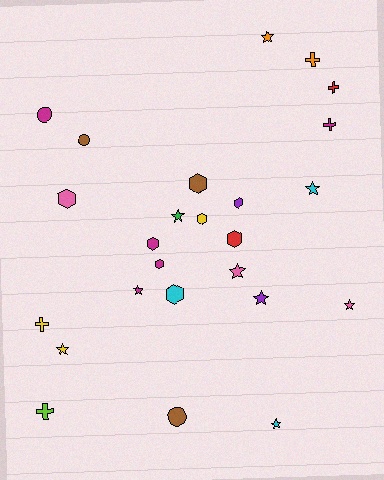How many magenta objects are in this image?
There are 5 magenta objects.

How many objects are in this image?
There are 25 objects.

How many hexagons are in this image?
There are 8 hexagons.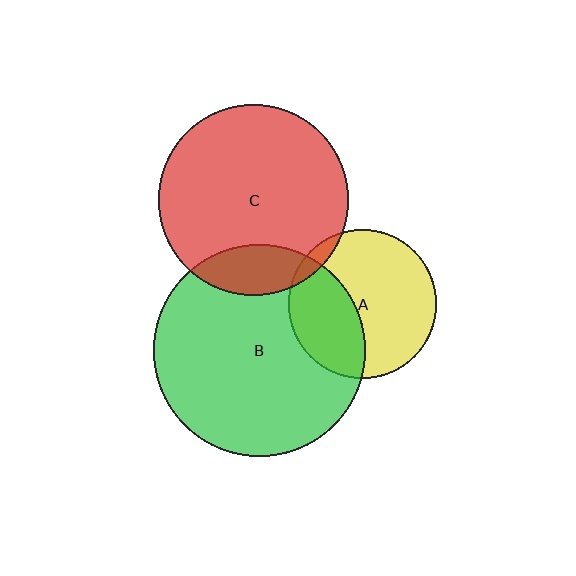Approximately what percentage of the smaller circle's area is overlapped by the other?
Approximately 35%.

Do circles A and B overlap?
Yes.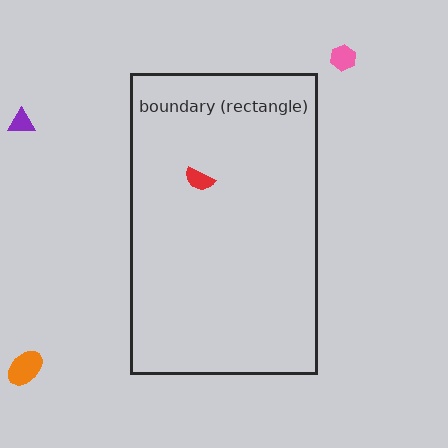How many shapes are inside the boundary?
1 inside, 3 outside.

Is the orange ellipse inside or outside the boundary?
Outside.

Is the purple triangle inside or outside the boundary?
Outside.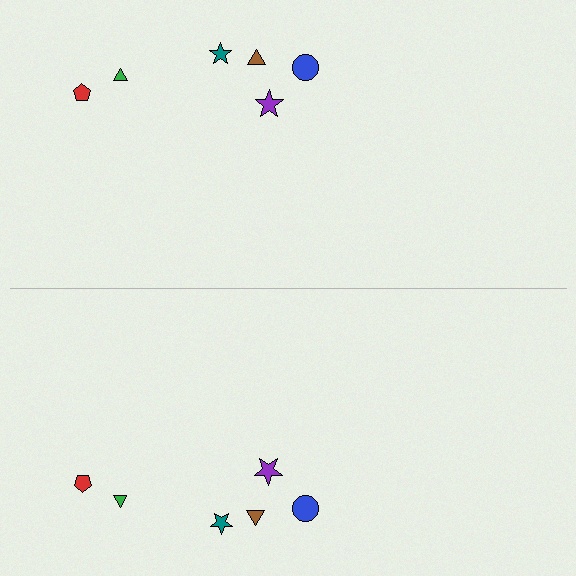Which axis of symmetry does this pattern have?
The pattern has a horizontal axis of symmetry running through the center of the image.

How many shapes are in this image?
There are 12 shapes in this image.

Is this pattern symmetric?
Yes, this pattern has bilateral (reflection) symmetry.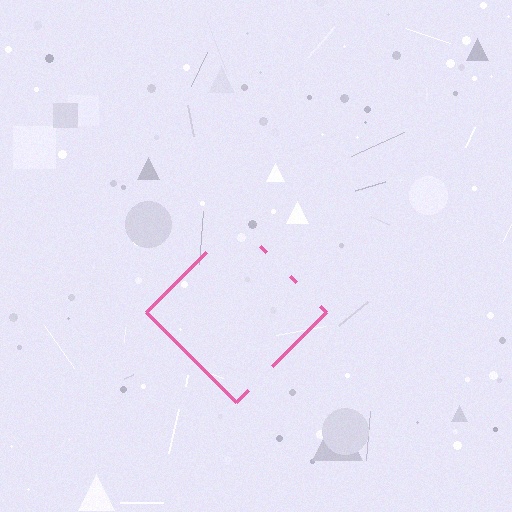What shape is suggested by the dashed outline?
The dashed outline suggests a diamond.